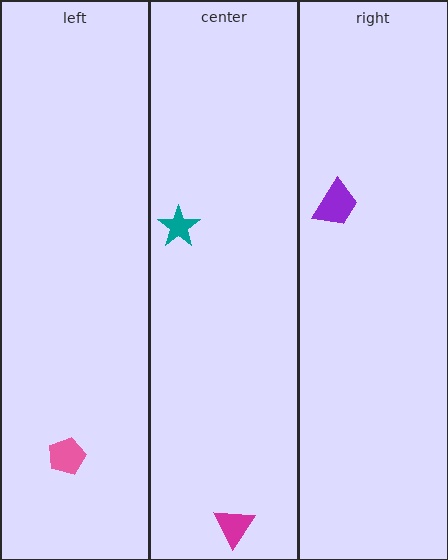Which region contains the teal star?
The center region.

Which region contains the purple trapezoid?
The right region.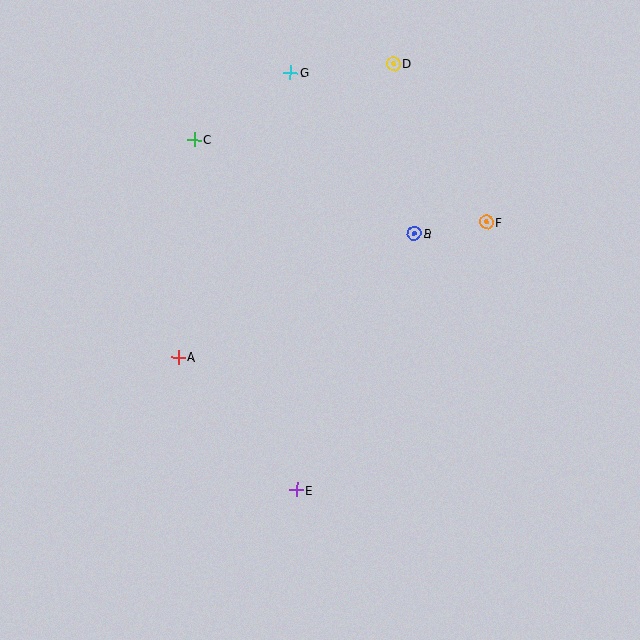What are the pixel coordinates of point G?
Point G is at (290, 73).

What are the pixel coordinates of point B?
Point B is at (414, 234).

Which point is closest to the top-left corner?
Point C is closest to the top-left corner.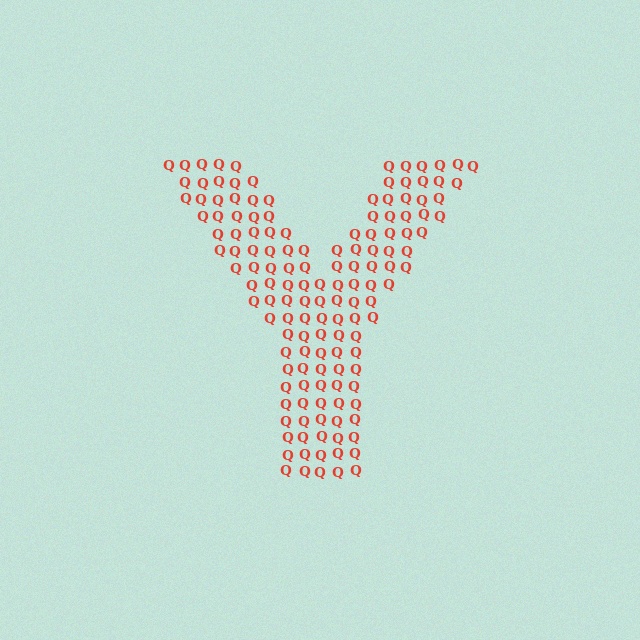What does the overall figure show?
The overall figure shows the letter Y.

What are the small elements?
The small elements are letter Q's.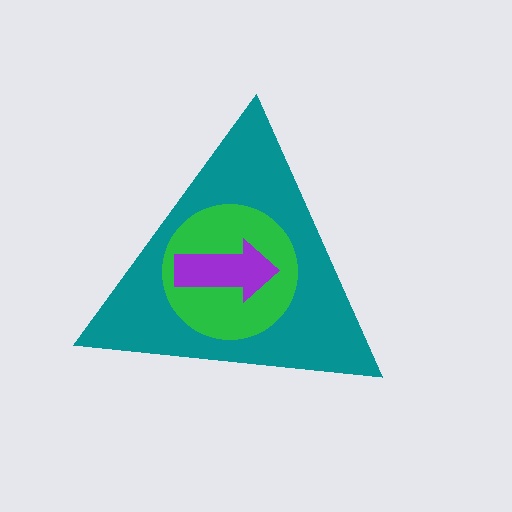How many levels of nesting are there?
3.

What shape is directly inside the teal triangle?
The green circle.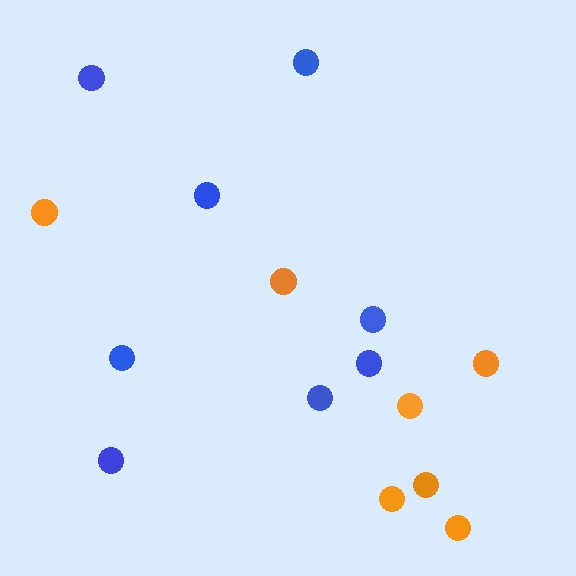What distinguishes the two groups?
There are 2 groups: one group of blue circles (8) and one group of orange circles (7).